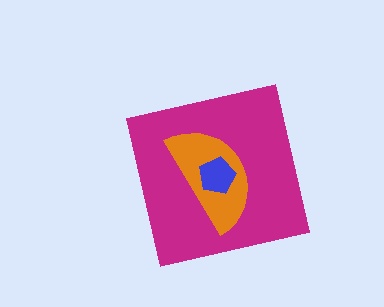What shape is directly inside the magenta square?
The orange semicircle.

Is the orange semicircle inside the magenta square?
Yes.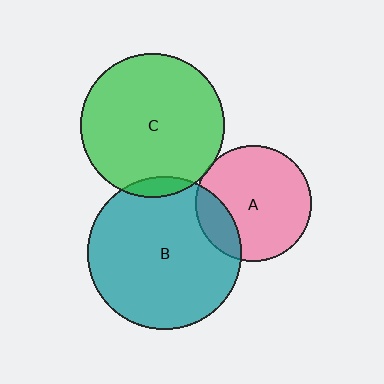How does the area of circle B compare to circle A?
Approximately 1.8 times.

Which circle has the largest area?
Circle B (teal).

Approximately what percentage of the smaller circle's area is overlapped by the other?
Approximately 20%.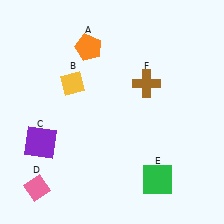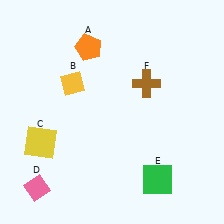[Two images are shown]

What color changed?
The square (C) changed from purple in Image 1 to yellow in Image 2.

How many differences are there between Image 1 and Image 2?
There is 1 difference between the two images.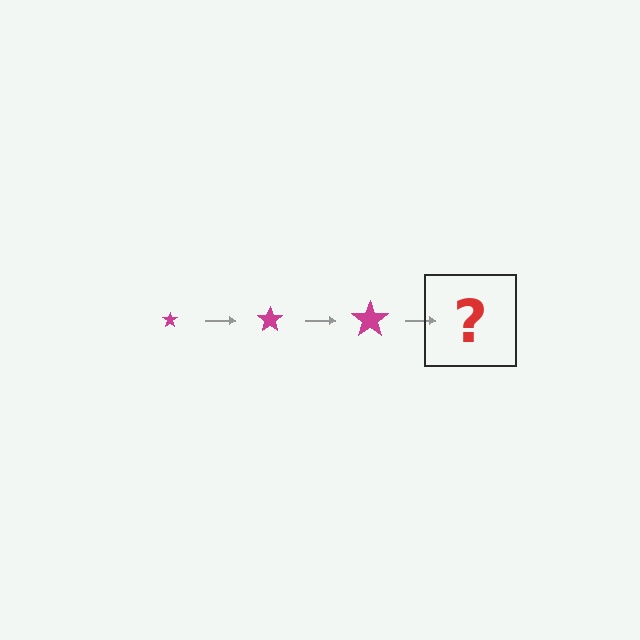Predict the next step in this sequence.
The next step is a magenta star, larger than the previous one.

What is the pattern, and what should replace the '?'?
The pattern is that the star gets progressively larger each step. The '?' should be a magenta star, larger than the previous one.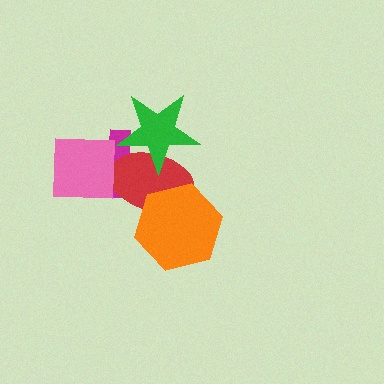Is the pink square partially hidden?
No, no other shape covers it.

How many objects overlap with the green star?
2 objects overlap with the green star.